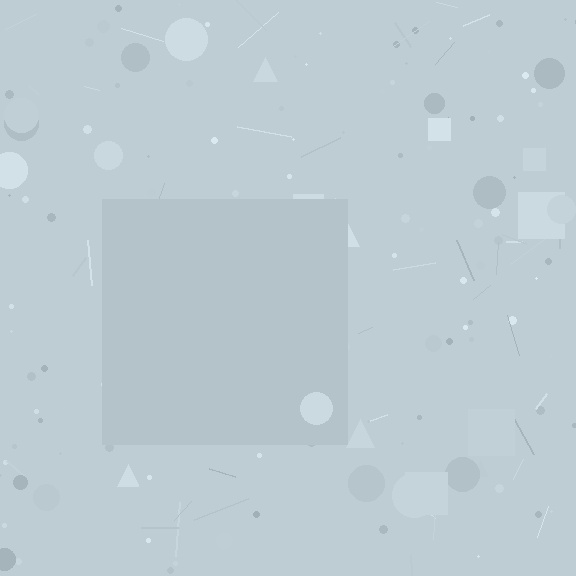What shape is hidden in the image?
A square is hidden in the image.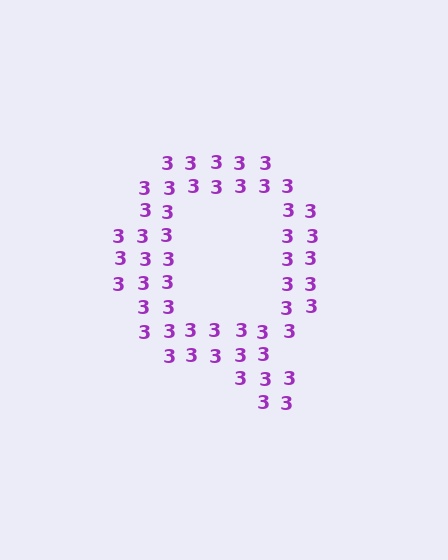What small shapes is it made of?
It is made of small digit 3's.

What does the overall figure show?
The overall figure shows the letter Q.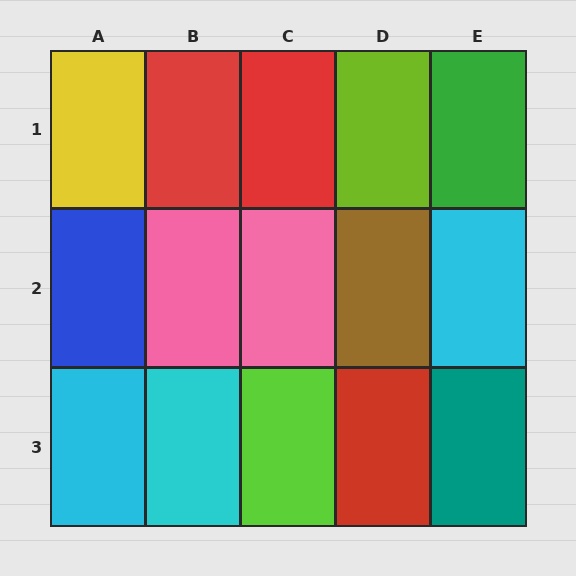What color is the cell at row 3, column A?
Cyan.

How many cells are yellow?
1 cell is yellow.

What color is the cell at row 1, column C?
Red.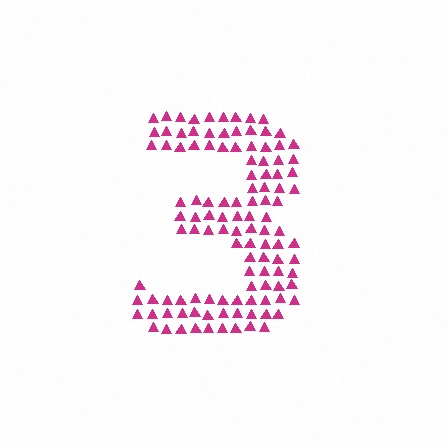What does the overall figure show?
The overall figure shows the digit 3.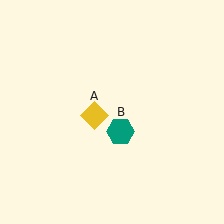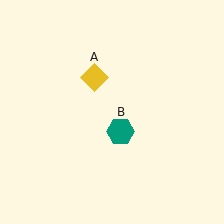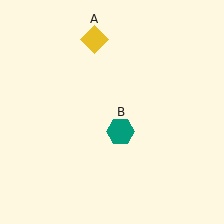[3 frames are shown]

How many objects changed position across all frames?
1 object changed position: yellow diamond (object A).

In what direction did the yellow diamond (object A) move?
The yellow diamond (object A) moved up.